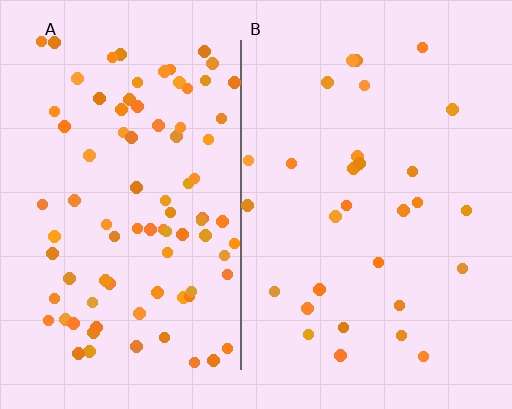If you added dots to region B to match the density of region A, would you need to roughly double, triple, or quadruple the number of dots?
Approximately triple.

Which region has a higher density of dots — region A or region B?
A (the left).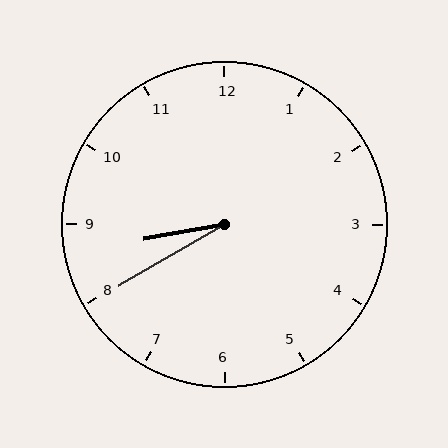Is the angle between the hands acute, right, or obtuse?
It is acute.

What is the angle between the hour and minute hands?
Approximately 20 degrees.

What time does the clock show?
8:40.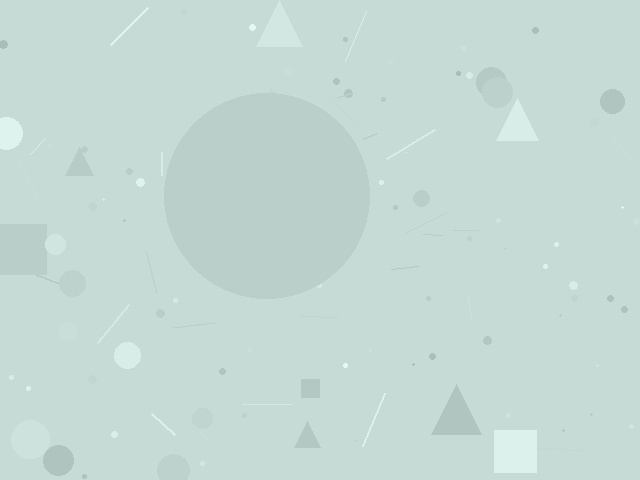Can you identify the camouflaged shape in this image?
The camouflaged shape is a circle.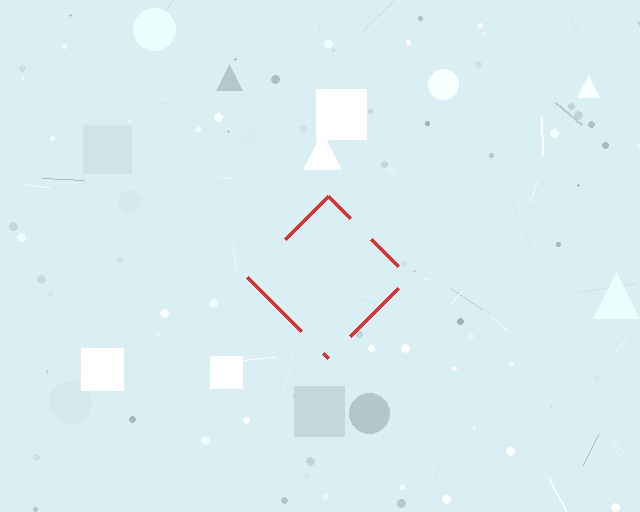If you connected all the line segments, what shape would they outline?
They would outline a diamond.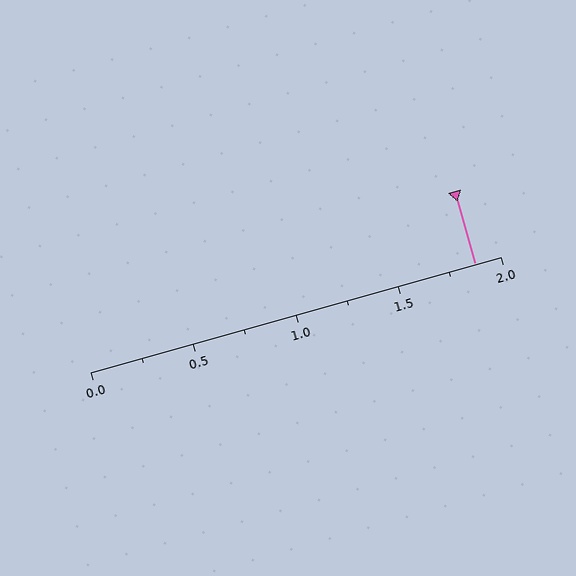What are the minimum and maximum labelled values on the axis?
The axis runs from 0.0 to 2.0.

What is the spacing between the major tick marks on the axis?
The major ticks are spaced 0.5 apart.